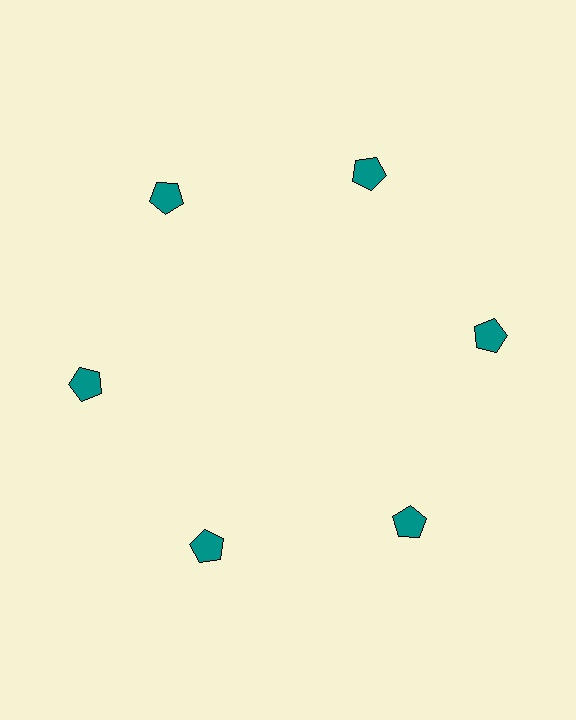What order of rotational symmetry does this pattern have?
This pattern has 6-fold rotational symmetry.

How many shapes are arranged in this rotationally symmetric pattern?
There are 6 shapes, arranged in 6 groups of 1.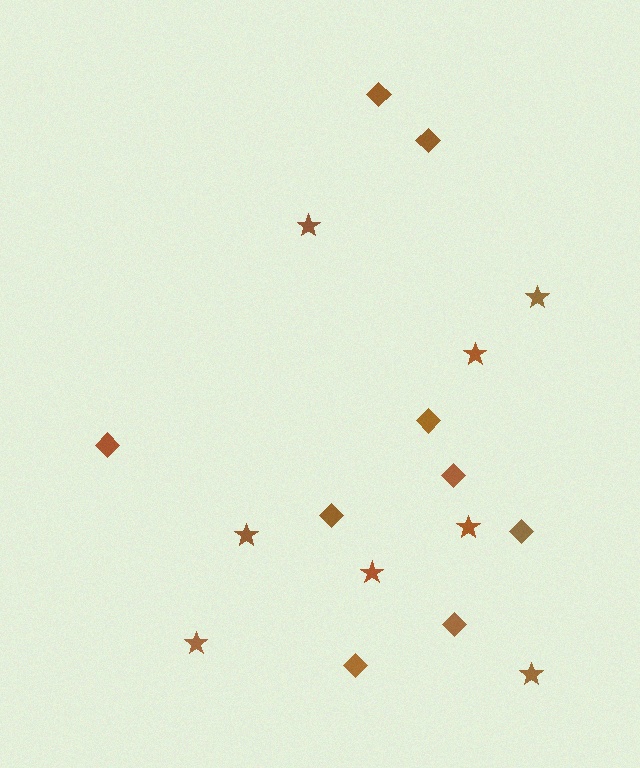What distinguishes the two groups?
There are 2 groups: one group of diamonds (9) and one group of stars (8).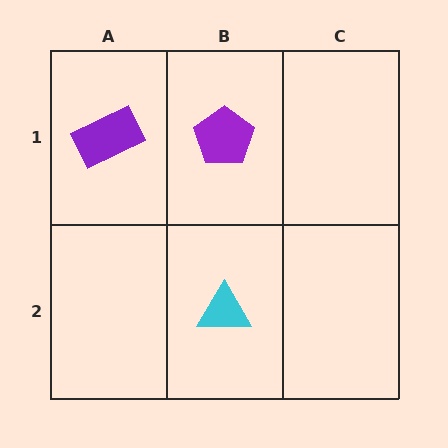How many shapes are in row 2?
1 shape.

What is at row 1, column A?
A purple rectangle.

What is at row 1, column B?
A purple pentagon.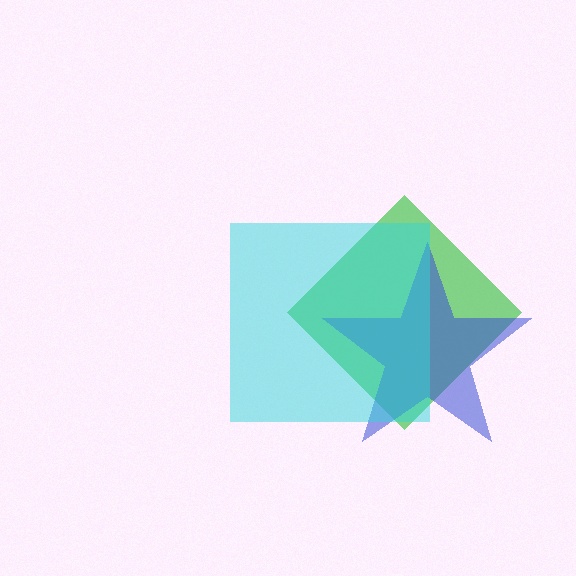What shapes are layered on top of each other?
The layered shapes are: a green diamond, a blue star, a cyan square.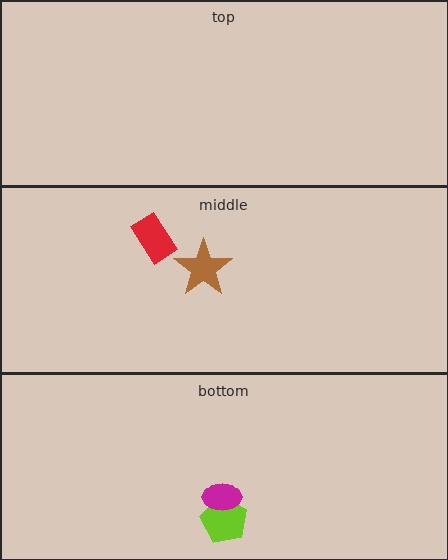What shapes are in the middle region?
The red rectangle, the brown star.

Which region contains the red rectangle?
The middle region.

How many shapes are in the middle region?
2.